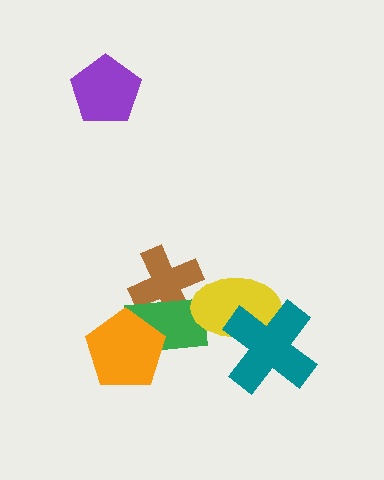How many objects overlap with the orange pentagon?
1 object overlaps with the orange pentagon.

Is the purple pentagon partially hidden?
No, no other shape covers it.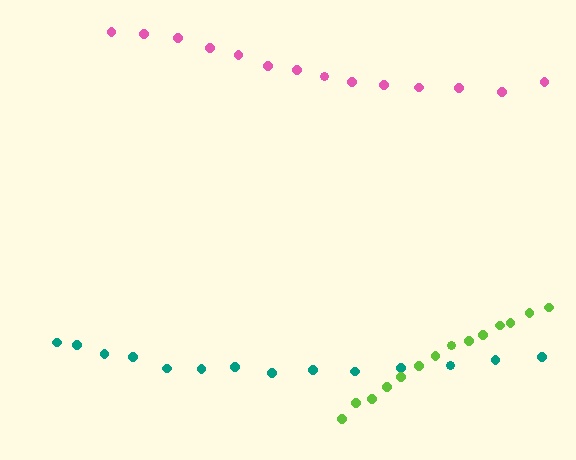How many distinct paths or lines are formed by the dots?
There are 3 distinct paths.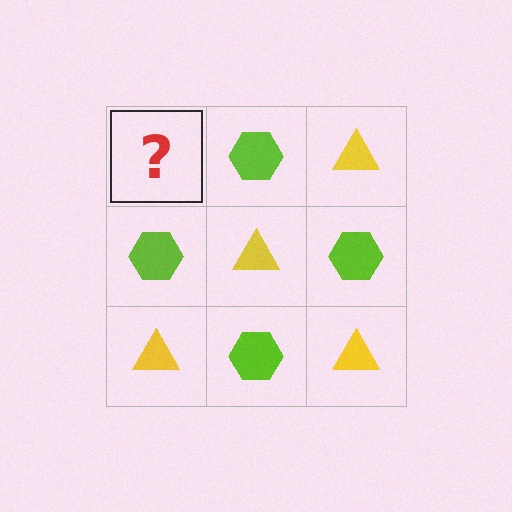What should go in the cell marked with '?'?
The missing cell should contain a yellow triangle.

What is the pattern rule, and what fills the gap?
The rule is that it alternates yellow triangle and lime hexagon in a checkerboard pattern. The gap should be filled with a yellow triangle.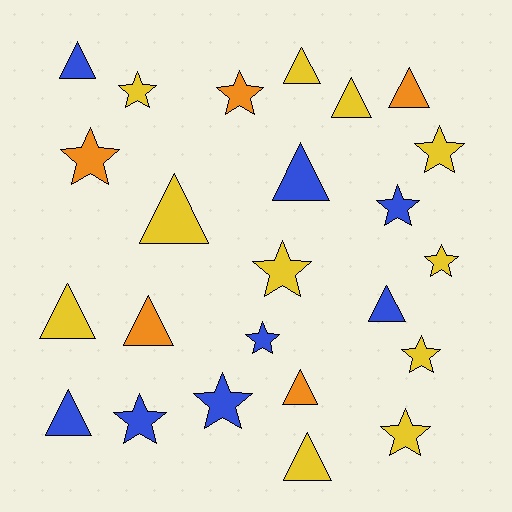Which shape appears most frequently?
Star, with 12 objects.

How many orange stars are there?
There are 2 orange stars.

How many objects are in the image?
There are 24 objects.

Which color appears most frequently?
Yellow, with 11 objects.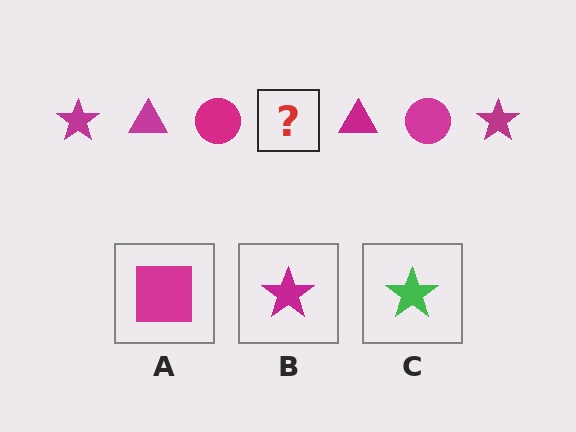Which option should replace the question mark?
Option B.